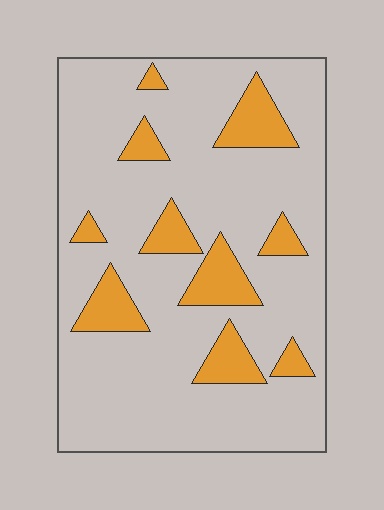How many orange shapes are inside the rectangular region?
10.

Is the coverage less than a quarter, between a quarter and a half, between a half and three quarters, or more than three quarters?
Less than a quarter.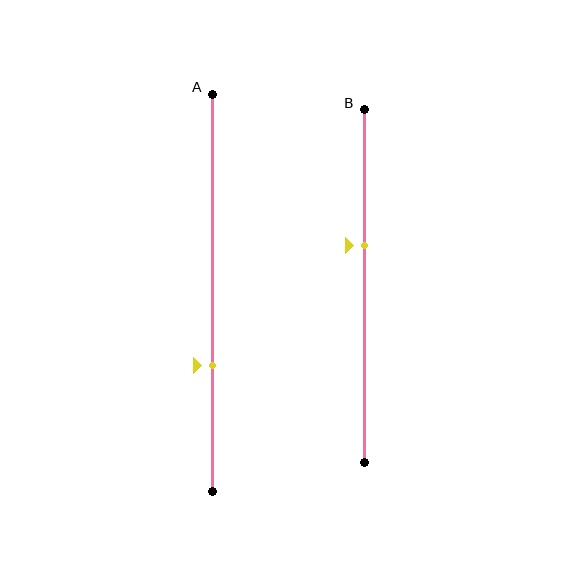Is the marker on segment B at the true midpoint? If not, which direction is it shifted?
No, the marker on segment B is shifted upward by about 12% of the segment length.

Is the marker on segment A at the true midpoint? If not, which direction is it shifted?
No, the marker on segment A is shifted downward by about 18% of the segment length.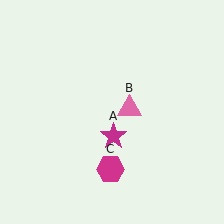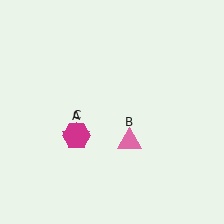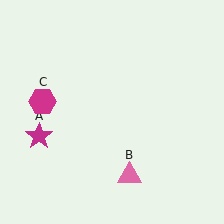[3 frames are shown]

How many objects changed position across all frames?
3 objects changed position: magenta star (object A), pink triangle (object B), magenta hexagon (object C).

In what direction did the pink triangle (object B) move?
The pink triangle (object B) moved down.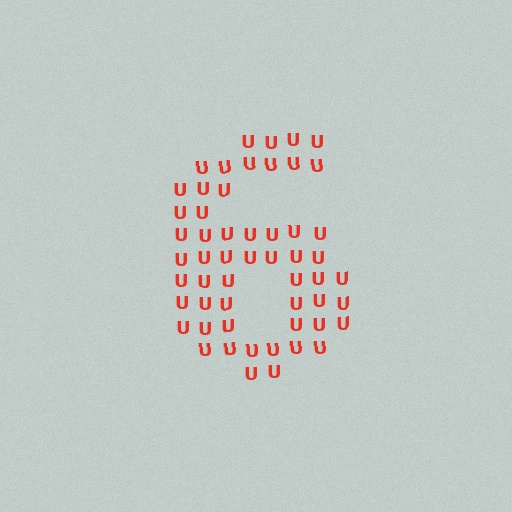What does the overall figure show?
The overall figure shows the digit 6.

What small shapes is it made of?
It is made of small letter U's.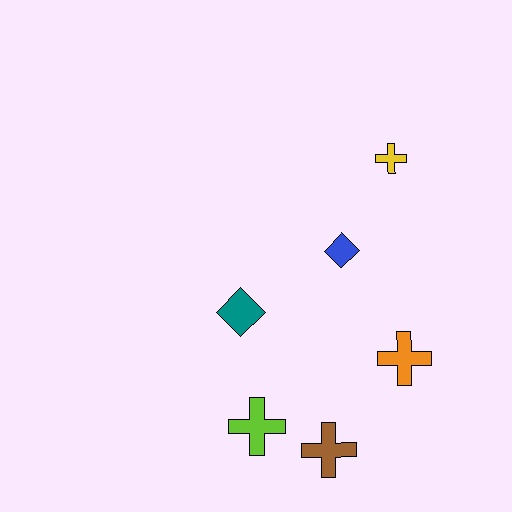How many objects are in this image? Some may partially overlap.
There are 6 objects.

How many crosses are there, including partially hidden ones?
There are 4 crosses.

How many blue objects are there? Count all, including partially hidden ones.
There is 1 blue object.